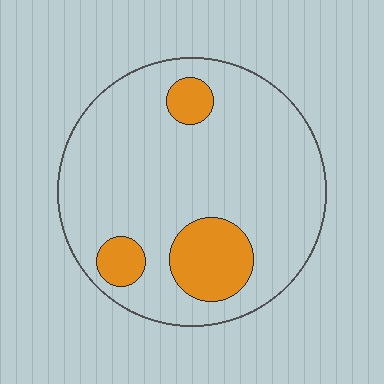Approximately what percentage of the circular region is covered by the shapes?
Approximately 15%.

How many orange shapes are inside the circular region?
3.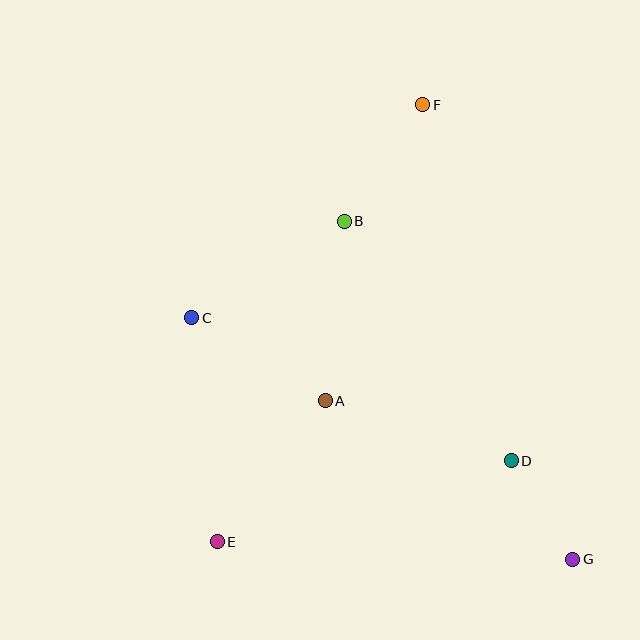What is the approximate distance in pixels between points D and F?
The distance between D and F is approximately 367 pixels.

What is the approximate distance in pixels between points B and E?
The distance between B and E is approximately 345 pixels.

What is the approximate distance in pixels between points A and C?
The distance between A and C is approximately 157 pixels.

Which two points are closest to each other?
Points D and G are closest to each other.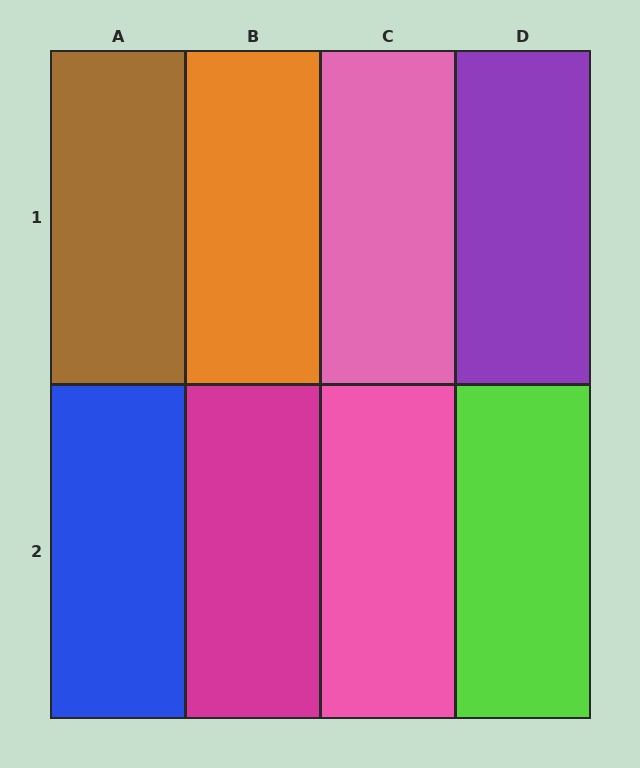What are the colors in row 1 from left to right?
Brown, orange, pink, purple.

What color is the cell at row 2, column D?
Lime.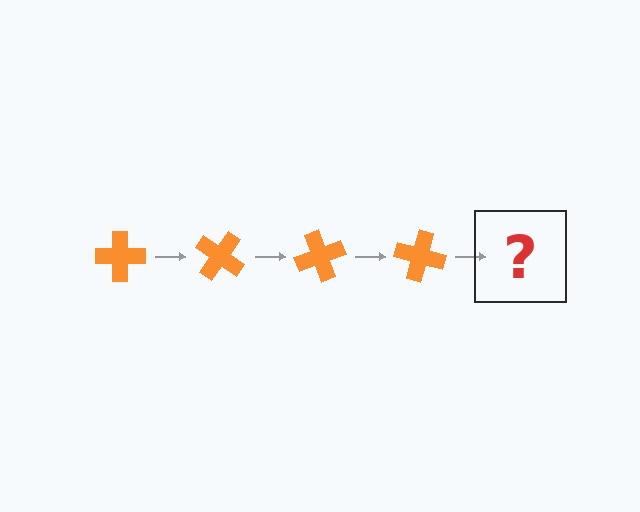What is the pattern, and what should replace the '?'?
The pattern is that the cross rotates 35 degrees each step. The '?' should be an orange cross rotated 140 degrees.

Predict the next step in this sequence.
The next step is an orange cross rotated 140 degrees.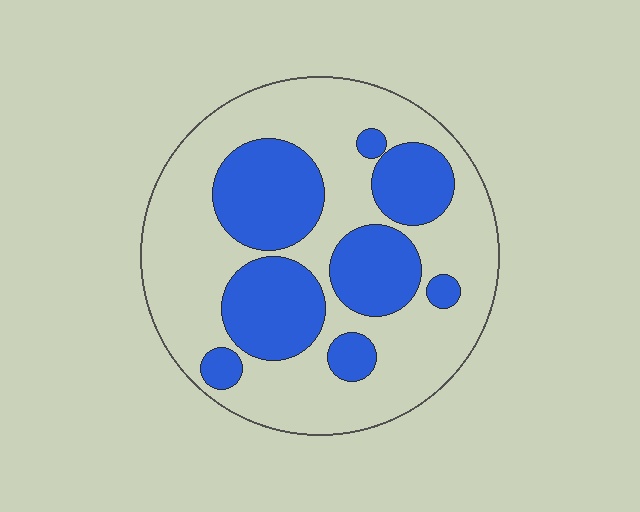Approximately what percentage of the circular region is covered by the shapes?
Approximately 35%.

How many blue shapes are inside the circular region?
8.